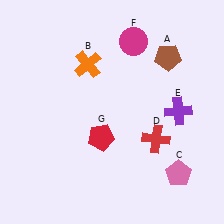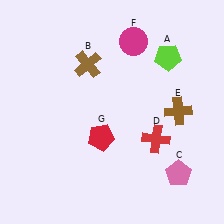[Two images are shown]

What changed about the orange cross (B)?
In Image 1, B is orange. In Image 2, it changed to brown.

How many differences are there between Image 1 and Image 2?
There are 3 differences between the two images.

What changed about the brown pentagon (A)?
In Image 1, A is brown. In Image 2, it changed to lime.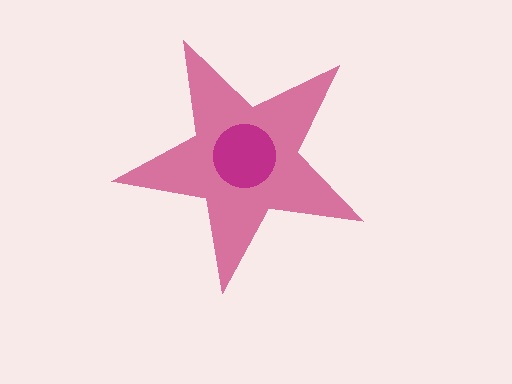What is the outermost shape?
The pink star.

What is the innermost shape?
The magenta circle.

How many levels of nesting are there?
2.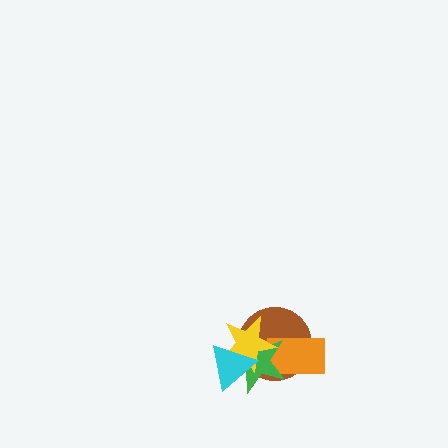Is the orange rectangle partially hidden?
Yes, it is partially covered by another shape.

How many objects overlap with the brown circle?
4 objects overlap with the brown circle.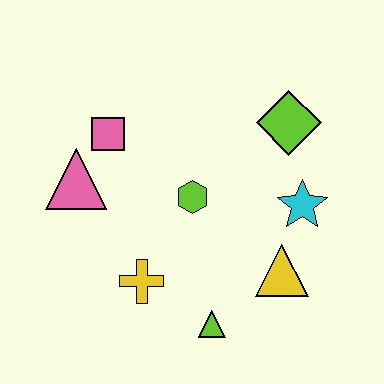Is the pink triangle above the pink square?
No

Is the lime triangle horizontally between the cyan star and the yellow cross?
Yes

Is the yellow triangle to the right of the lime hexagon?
Yes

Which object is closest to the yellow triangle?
The cyan star is closest to the yellow triangle.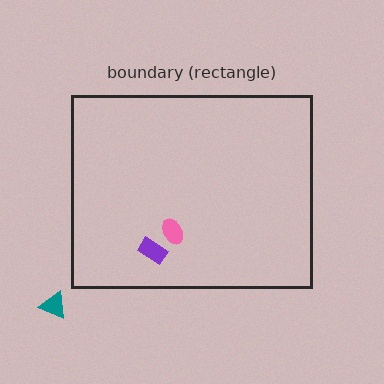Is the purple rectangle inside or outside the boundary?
Inside.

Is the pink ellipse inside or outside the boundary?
Inside.